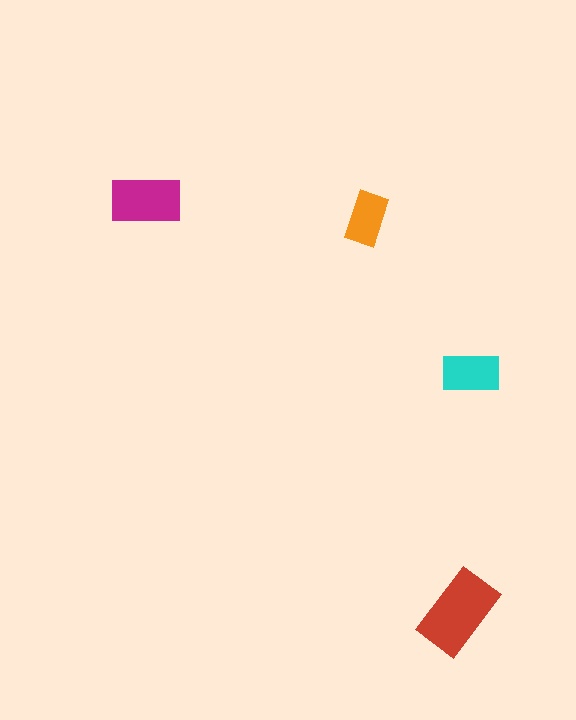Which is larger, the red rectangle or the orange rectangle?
The red one.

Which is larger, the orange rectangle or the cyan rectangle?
The cyan one.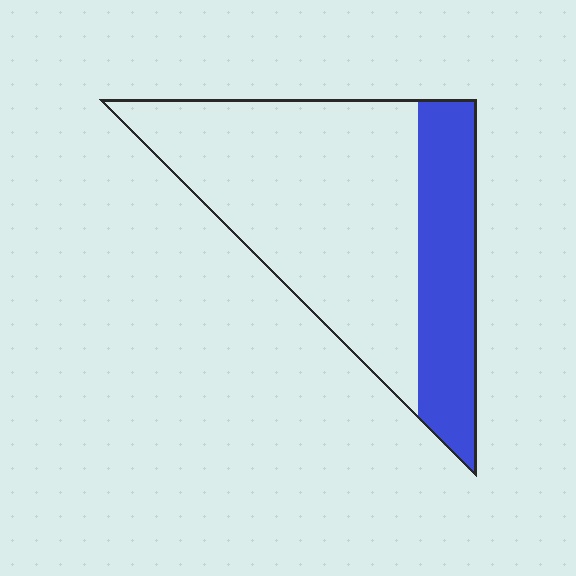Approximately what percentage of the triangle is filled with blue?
Approximately 30%.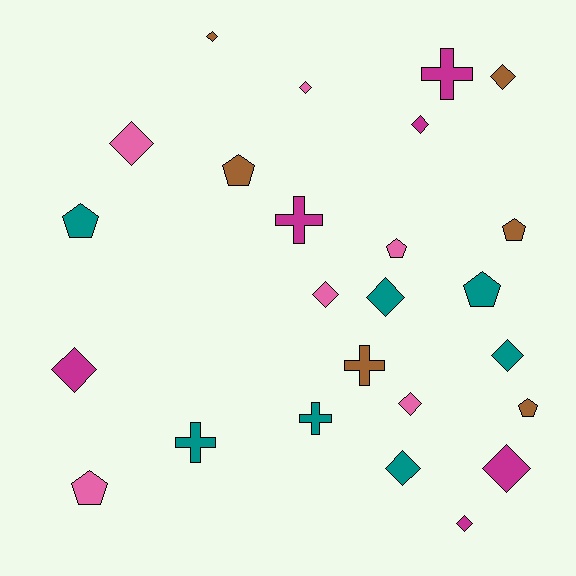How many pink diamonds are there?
There are 4 pink diamonds.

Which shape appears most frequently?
Diamond, with 13 objects.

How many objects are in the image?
There are 25 objects.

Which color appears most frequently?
Teal, with 7 objects.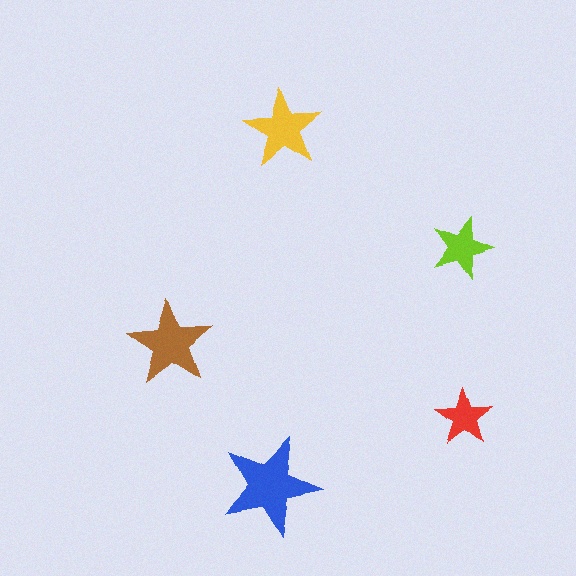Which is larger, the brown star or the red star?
The brown one.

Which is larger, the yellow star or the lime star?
The yellow one.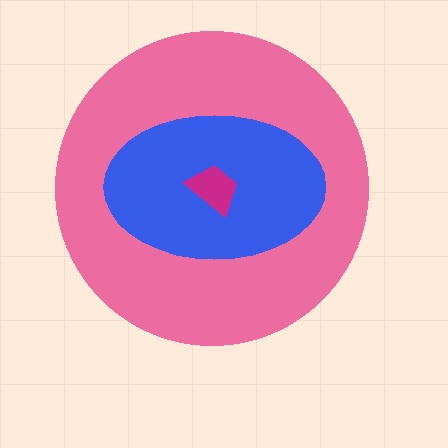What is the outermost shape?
The pink circle.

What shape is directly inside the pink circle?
The blue ellipse.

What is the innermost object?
The magenta trapezoid.